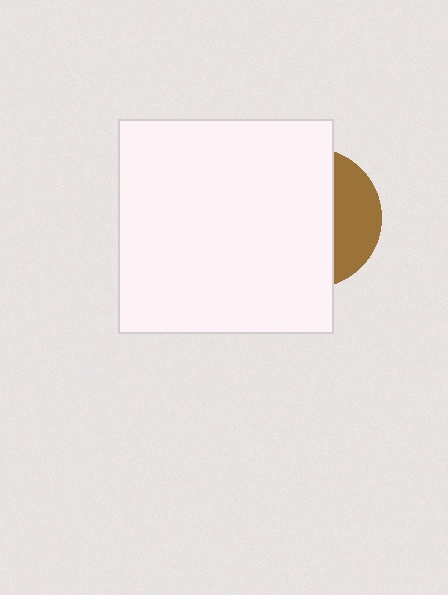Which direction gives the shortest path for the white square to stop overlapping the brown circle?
Moving left gives the shortest separation.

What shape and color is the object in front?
The object in front is a white square.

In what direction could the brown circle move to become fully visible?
The brown circle could move right. That would shift it out from behind the white square entirely.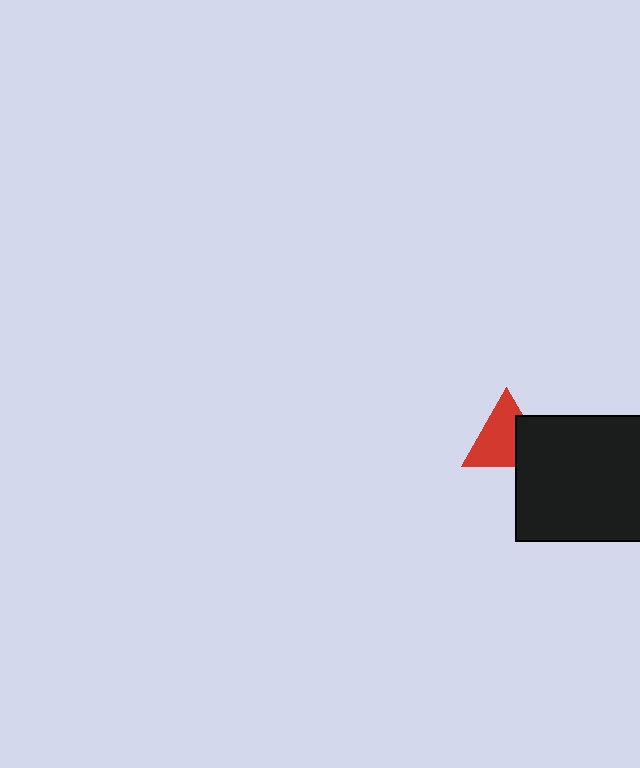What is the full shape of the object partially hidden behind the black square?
The partially hidden object is a red triangle.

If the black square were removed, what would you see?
You would see the complete red triangle.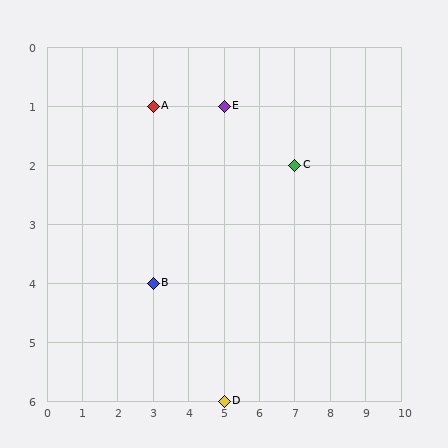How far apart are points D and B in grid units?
Points D and B are 2 columns and 2 rows apart (about 2.8 grid units diagonally).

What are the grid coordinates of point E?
Point E is at grid coordinates (5, 1).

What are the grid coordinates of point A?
Point A is at grid coordinates (3, 1).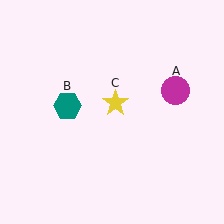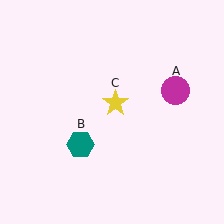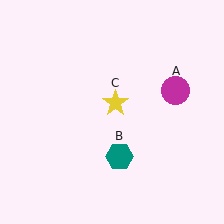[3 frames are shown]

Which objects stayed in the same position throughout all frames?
Magenta circle (object A) and yellow star (object C) remained stationary.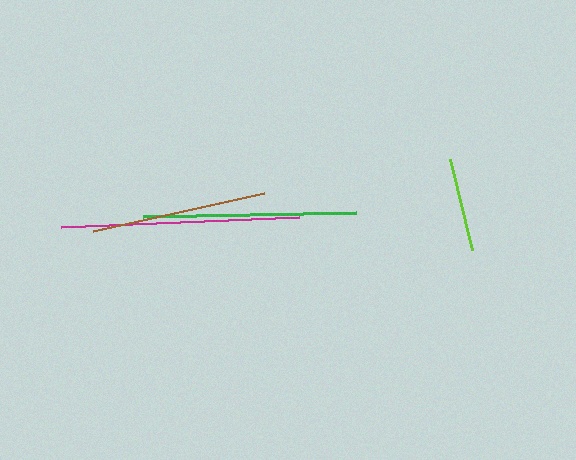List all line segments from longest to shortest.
From longest to shortest: magenta, green, brown, lime.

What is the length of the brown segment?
The brown segment is approximately 176 pixels long.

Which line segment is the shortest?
The lime line is the shortest at approximately 94 pixels.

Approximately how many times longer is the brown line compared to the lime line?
The brown line is approximately 1.9 times the length of the lime line.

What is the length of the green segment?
The green segment is approximately 213 pixels long.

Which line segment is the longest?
The magenta line is the longest at approximately 238 pixels.